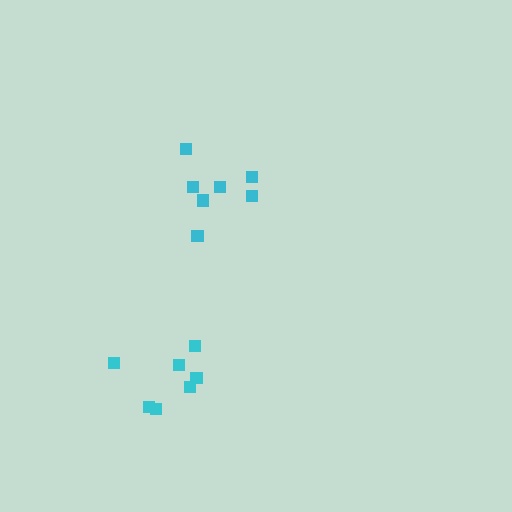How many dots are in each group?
Group 1: 7 dots, Group 2: 7 dots (14 total).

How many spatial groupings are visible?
There are 2 spatial groupings.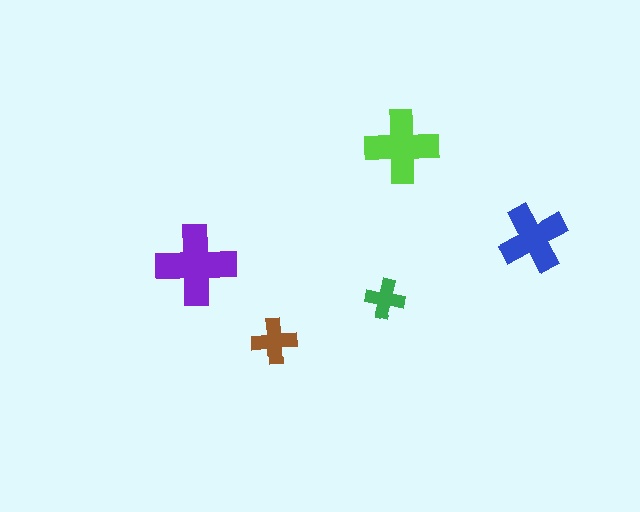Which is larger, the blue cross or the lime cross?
The lime one.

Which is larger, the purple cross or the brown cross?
The purple one.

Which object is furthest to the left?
The purple cross is leftmost.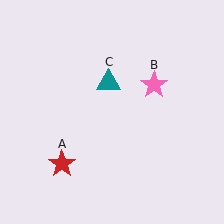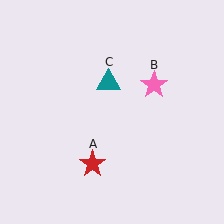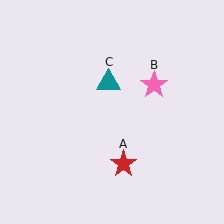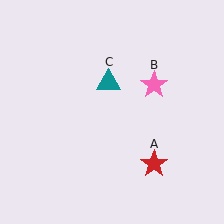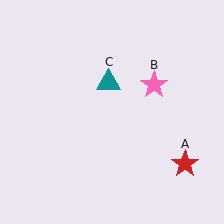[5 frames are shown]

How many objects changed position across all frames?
1 object changed position: red star (object A).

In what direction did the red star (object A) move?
The red star (object A) moved right.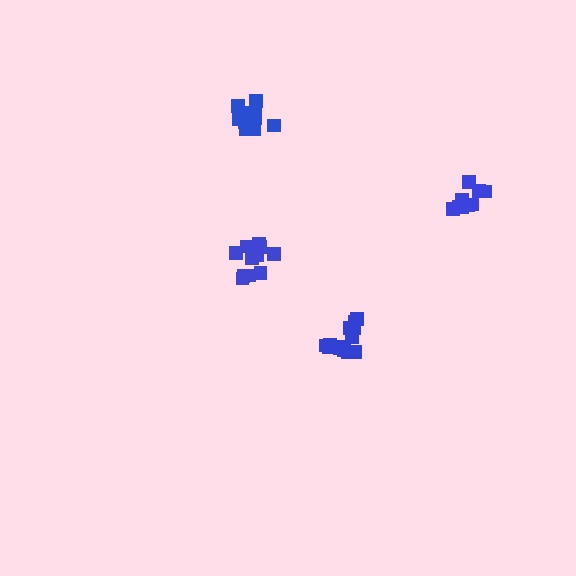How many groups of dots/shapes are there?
There are 4 groups.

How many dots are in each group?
Group 1: 9 dots, Group 2: 12 dots, Group 3: 13 dots, Group 4: 13 dots (47 total).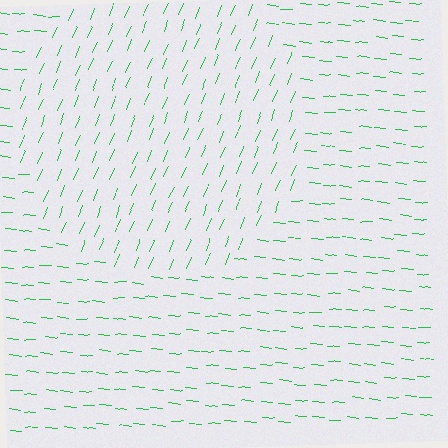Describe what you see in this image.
The image is filled with small green line segments. A circle region in the image has lines oriented differently from the surrounding lines, creating a visible texture boundary.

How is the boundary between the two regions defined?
The boundary is defined purely by a change in line orientation (approximately 73 degrees difference). All lines are the same color and thickness.